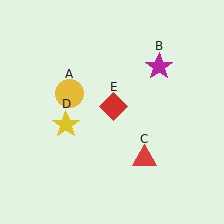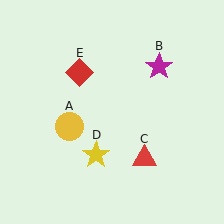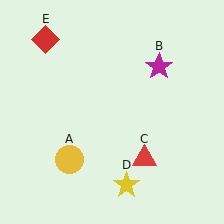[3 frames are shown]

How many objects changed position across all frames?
3 objects changed position: yellow circle (object A), yellow star (object D), red diamond (object E).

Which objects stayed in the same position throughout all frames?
Magenta star (object B) and red triangle (object C) remained stationary.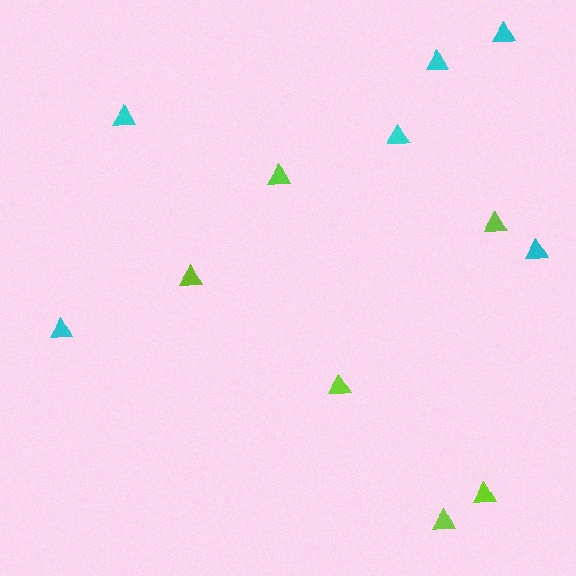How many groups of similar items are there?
There are 2 groups: one group of lime triangles (6) and one group of cyan triangles (6).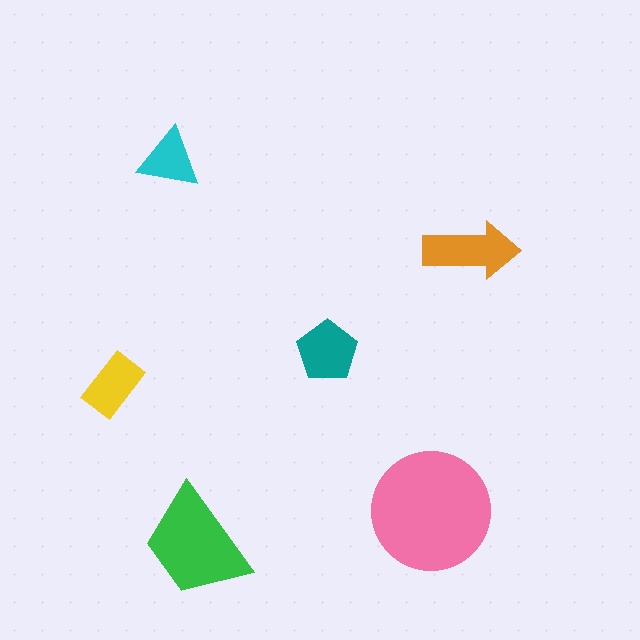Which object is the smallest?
The cyan triangle.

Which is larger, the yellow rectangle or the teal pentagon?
The teal pentagon.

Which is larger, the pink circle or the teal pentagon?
The pink circle.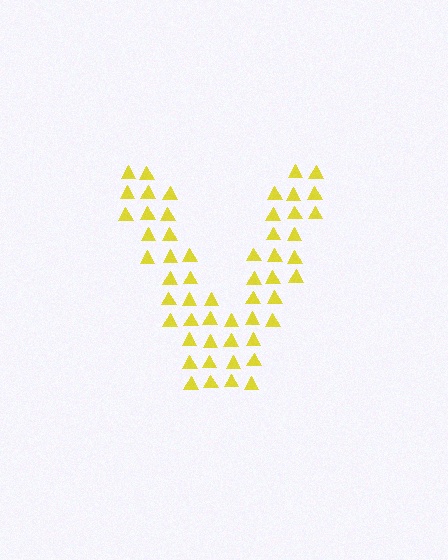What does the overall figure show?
The overall figure shows the letter V.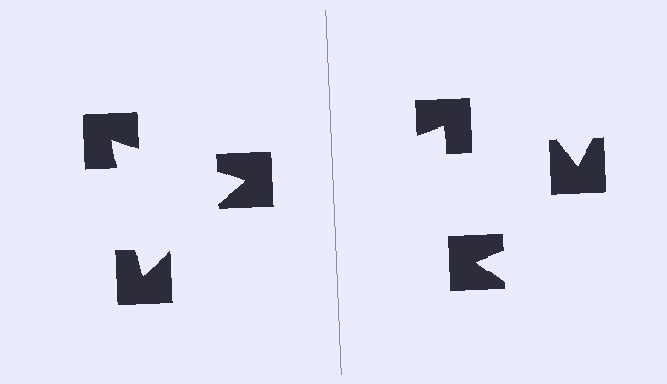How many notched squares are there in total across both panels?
6 — 3 on each side.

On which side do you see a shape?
An illusory triangle appears on the left side. On the right side the wedge cuts are rotated, so no coherent shape forms.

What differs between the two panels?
The notched squares are positioned identically on both sides; only the wedge orientations differ. On the left they align to a triangle; on the right they are misaligned.